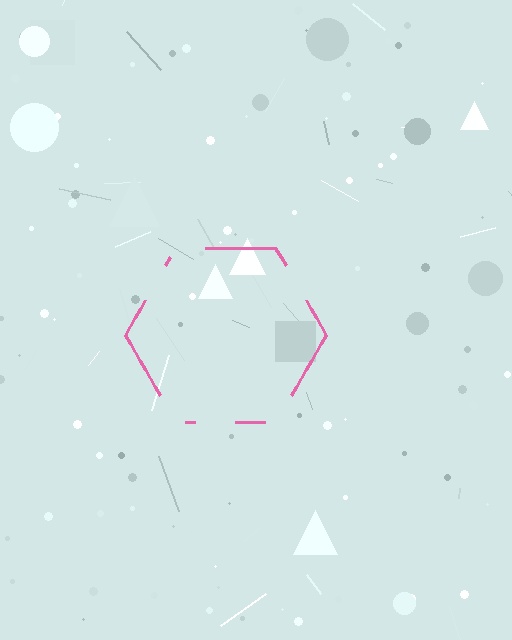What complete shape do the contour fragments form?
The contour fragments form a hexagon.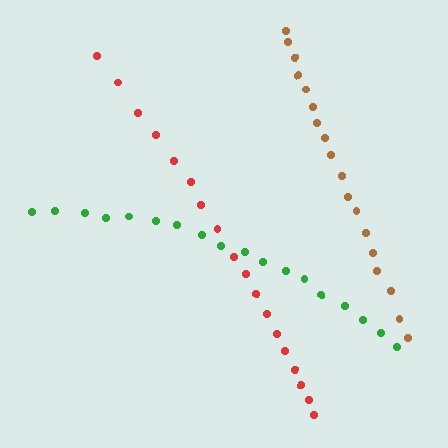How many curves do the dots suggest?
There are 3 distinct paths.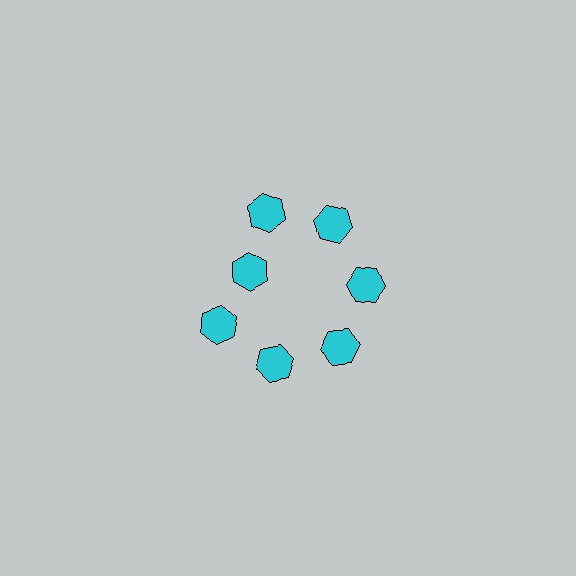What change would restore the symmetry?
The symmetry would be restored by moving it outward, back onto the ring so that all 7 hexagons sit at equal angles and equal distance from the center.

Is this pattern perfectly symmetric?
No. The 7 cyan hexagons are arranged in a ring, but one element near the 10 o'clock position is pulled inward toward the center, breaking the 7-fold rotational symmetry.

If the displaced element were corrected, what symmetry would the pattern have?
It would have 7-fold rotational symmetry — the pattern would map onto itself every 51 degrees.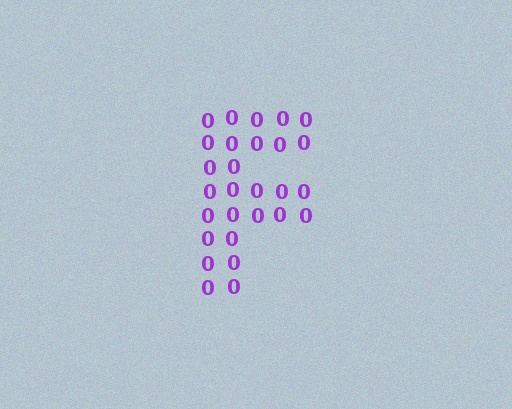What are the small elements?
The small elements are digit 0's.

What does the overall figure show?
The overall figure shows the letter F.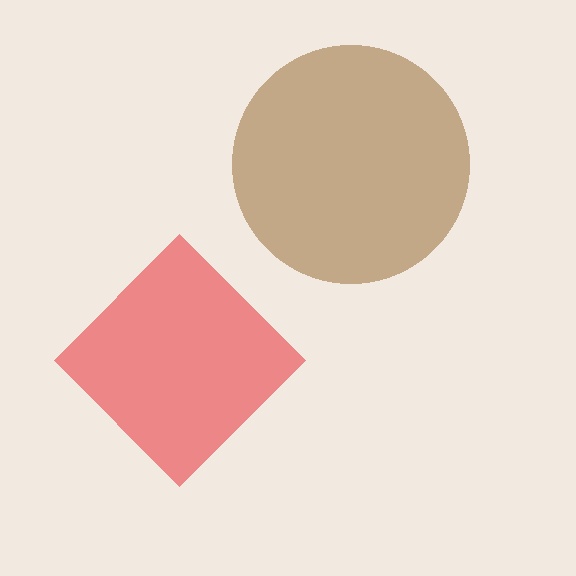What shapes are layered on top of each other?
The layered shapes are: a red diamond, a brown circle.